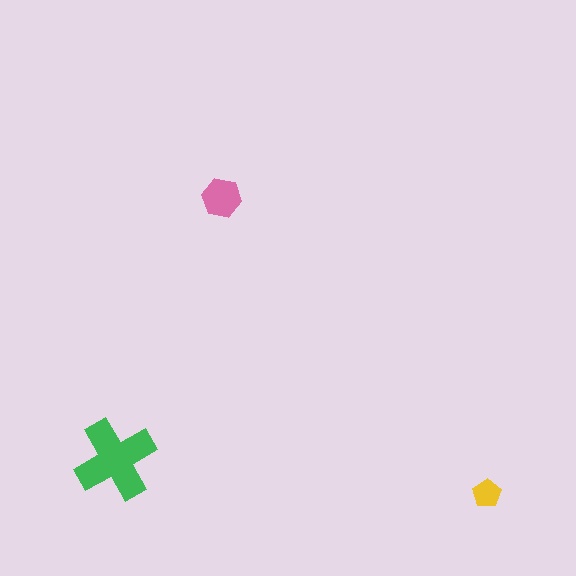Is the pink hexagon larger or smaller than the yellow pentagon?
Larger.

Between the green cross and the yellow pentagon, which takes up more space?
The green cross.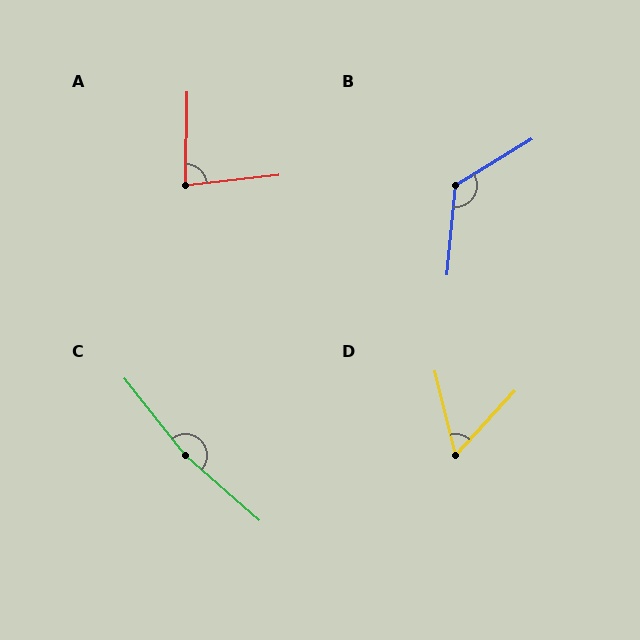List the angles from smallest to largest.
D (56°), A (83°), B (126°), C (170°).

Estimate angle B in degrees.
Approximately 126 degrees.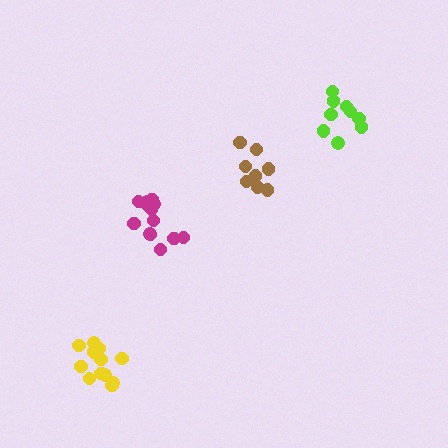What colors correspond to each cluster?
The clusters are colored: yellow, magenta, lime, brown.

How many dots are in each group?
Group 1: 12 dots, Group 2: 13 dots, Group 3: 9 dots, Group 4: 8 dots (42 total).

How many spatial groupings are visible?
There are 4 spatial groupings.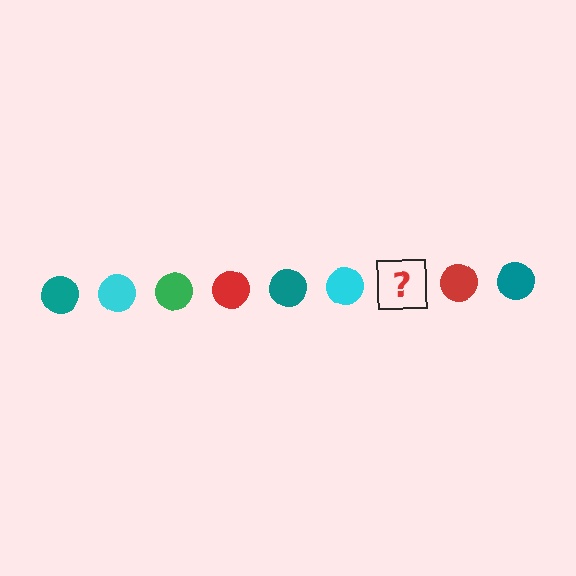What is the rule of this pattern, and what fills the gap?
The rule is that the pattern cycles through teal, cyan, green, red circles. The gap should be filled with a green circle.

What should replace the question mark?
The question mark should be replaced with a green circle.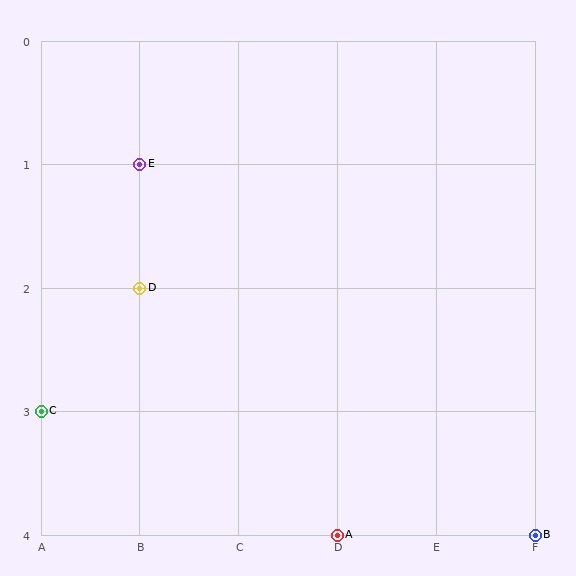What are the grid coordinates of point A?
Point A is at grid coordinates (D, 4).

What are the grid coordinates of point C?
Point C is at grid coordinates (A, 3).